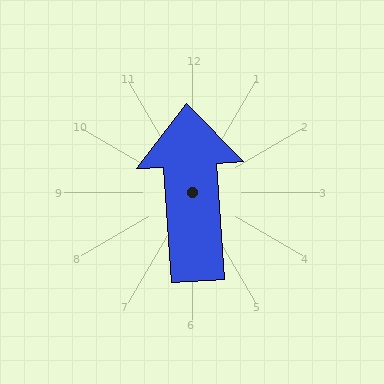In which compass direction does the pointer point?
North.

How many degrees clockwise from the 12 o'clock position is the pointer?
Approximately 356 degrees.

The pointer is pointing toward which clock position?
Roughly 12 o'clock.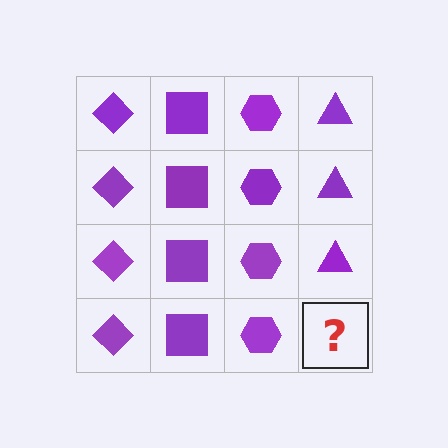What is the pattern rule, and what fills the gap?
The rule is that each column has a consistent shape. The gap should be filled with a purple triangle.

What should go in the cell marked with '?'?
The missing cell should contain a purple triangle.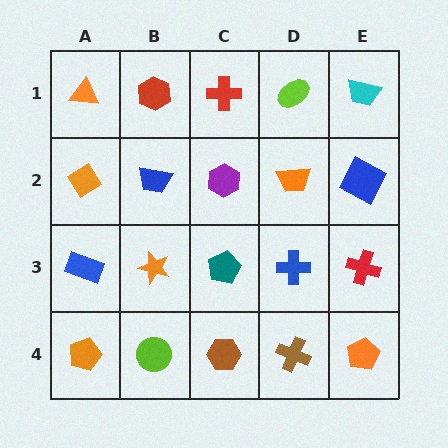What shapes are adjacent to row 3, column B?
A blue trapezoid (row 2, column B), a lime circle (row 4, column B), a blue rectangle (row 3, column A), a teal pentagon (row 3, column C).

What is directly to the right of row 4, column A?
A lime circle.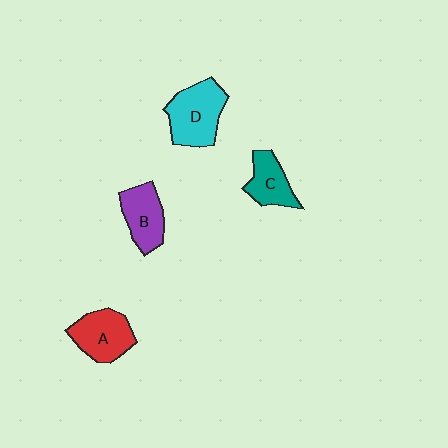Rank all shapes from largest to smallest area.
From largest to smallest: D (cyan), A (red), B (purple), C (teal).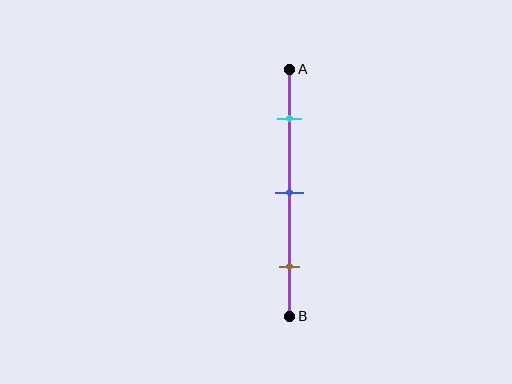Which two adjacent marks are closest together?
The cyan and blue marks are the closest adjacent pair.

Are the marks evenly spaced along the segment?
Yes, the marks are approximately evenly spaced.